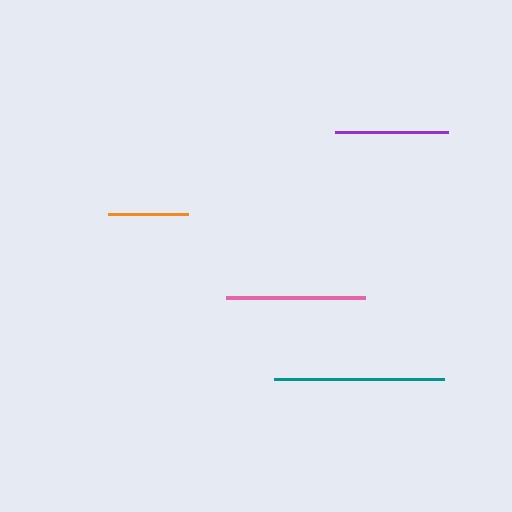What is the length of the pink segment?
The pink segment is approximately 140 pixels long.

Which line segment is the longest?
The teal line is the longest at approximately 170 pixels.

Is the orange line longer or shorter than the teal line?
The teal line is longer than the orange line.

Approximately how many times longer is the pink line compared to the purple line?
The pink line is approximately 1.2 times the length of the purple line.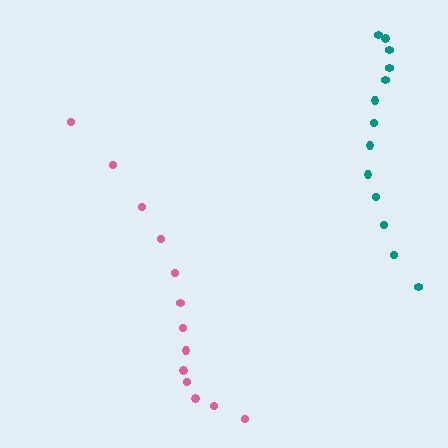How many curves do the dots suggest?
There are 2 distinct paths.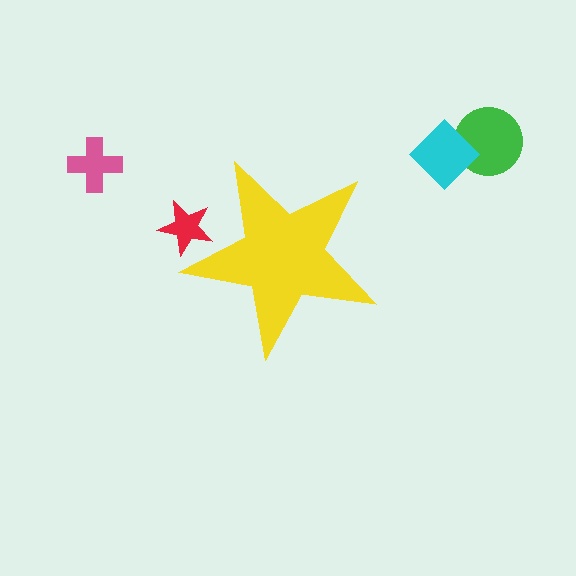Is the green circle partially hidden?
No, the green circle is fully visible.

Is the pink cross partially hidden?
No, the pink cross is fully visible.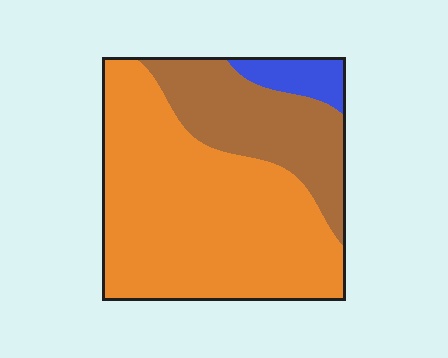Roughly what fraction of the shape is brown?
Brown takes up about one quarter (1/4) of the shape.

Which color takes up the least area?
Blue, at roughly 5%.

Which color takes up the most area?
Orange, at roughly 65%.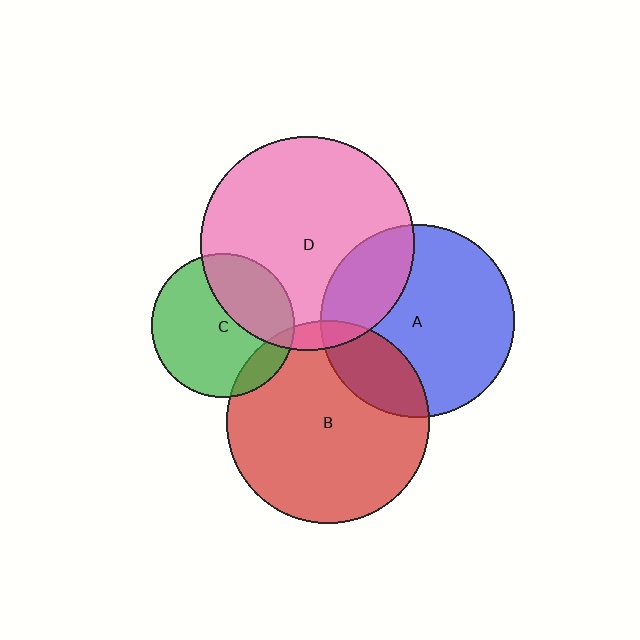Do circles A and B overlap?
Yes.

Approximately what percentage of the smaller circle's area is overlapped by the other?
Approximately 20%.